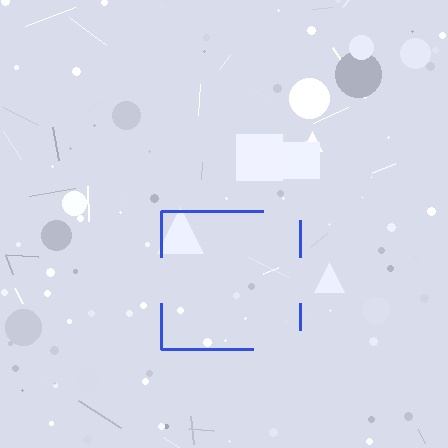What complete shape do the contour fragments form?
The contour fragments form a square.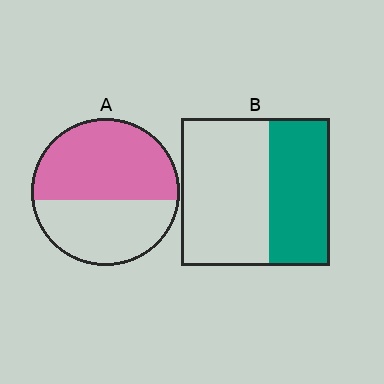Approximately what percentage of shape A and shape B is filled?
A is approximately 55% and B is approximately 40%.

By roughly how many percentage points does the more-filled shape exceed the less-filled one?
By roughly 15 percentage points (A over B).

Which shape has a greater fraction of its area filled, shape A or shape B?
Shape A.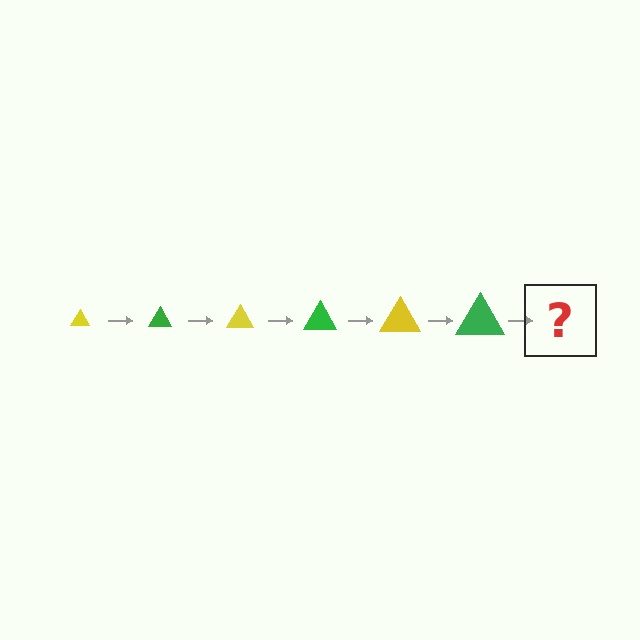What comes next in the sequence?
The next element should be a yellow triangle, larger than the previous one.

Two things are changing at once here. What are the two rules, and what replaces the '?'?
The two rules are that the triangle grows larger each step and the color cycles through yellow and green. The '?' should be a yellow triangle, larger than the previous one.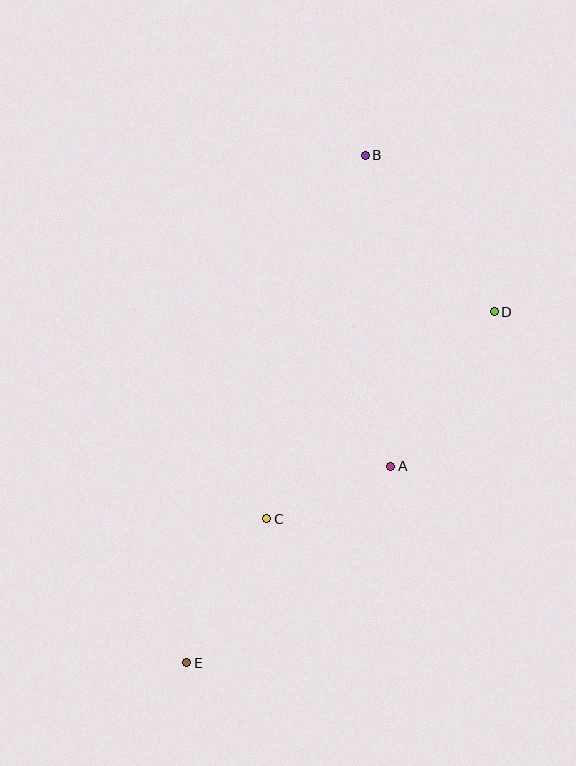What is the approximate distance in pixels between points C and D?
The distance between C and D is approximately 308 pixels.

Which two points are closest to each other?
Points A and C are closest to each other.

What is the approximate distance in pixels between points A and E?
The distance between A and E is approximately 283 pixels.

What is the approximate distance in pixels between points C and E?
The distance between C and E is approximately 164 pixels.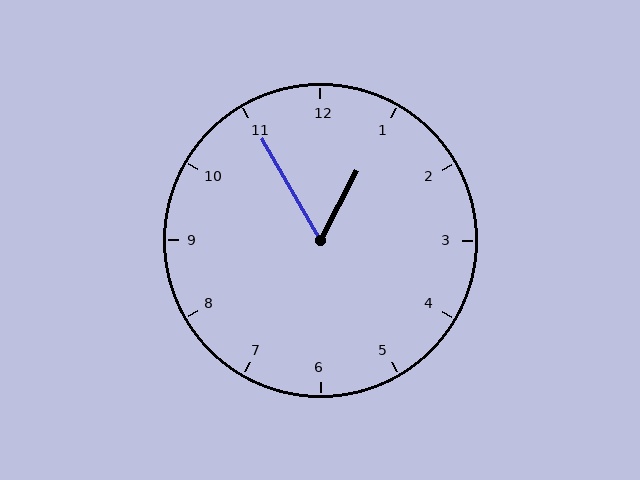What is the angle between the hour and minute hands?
Approximately 58 degrees.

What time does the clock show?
12:55.